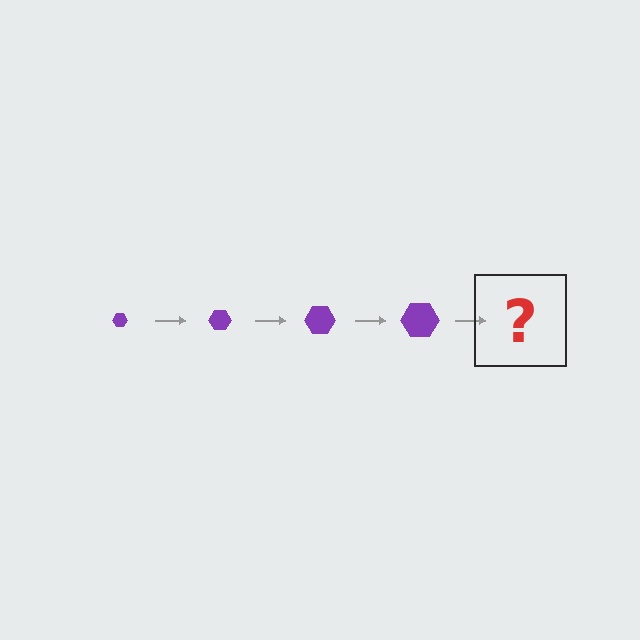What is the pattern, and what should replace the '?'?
The pattern is that the hexagon gets progressively larger each step. The '?' should be a purple hexagon, larger than the previous one.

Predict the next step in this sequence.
The next step is a purple hexagon, larger than the previous one.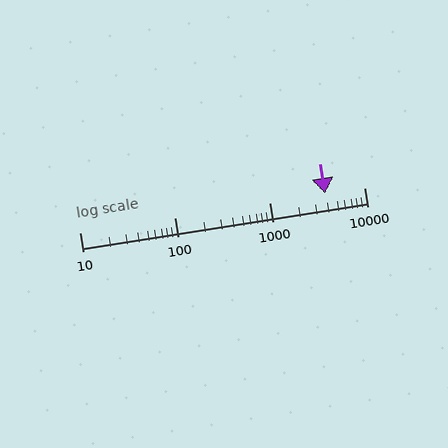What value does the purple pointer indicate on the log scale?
The pointer indicates approximately 3900.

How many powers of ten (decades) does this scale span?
The scale spans 3 decades, from 10 to 10000.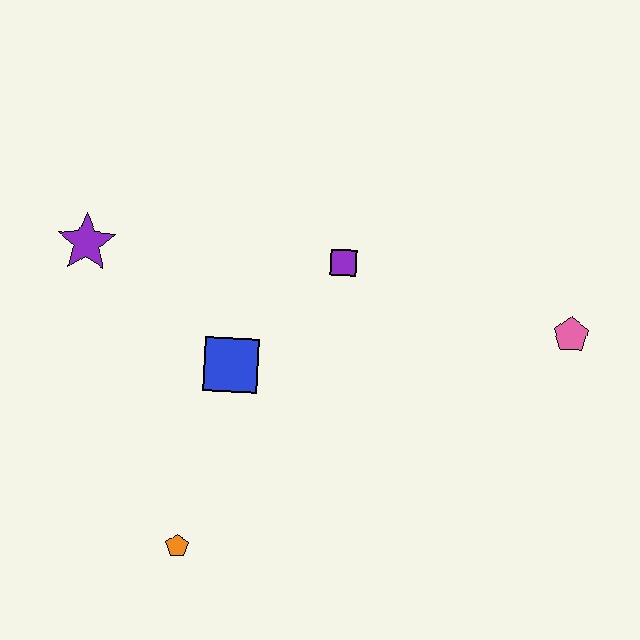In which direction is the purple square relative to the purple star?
The purple square is to the right of the purple star.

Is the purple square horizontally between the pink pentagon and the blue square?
Yes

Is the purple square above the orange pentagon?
Yes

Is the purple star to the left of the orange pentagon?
Yes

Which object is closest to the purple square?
The blue square is closest to the purple square.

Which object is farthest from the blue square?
The pink pentagon is farthest from the blue square.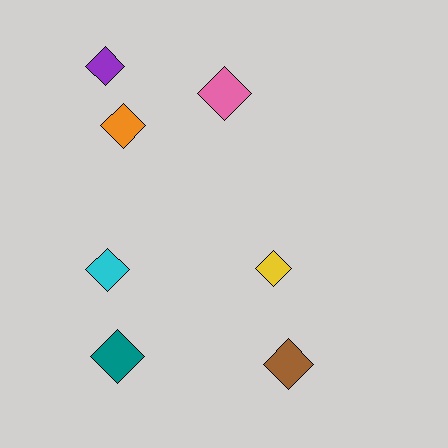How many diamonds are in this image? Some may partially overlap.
There are 7 diamonds.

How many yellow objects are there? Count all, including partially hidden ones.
There is 1 yellow object.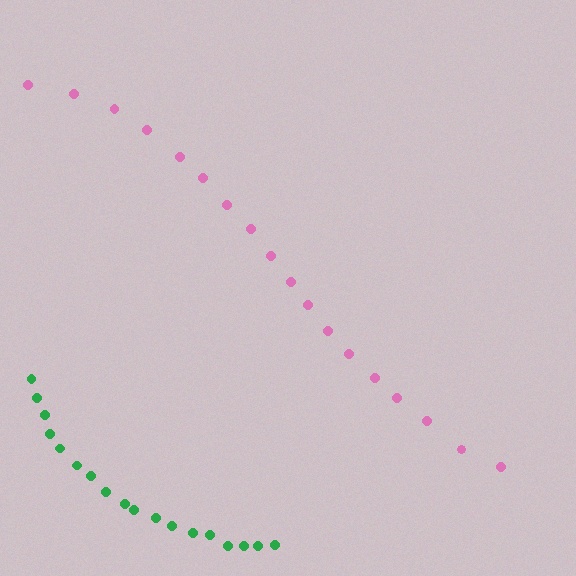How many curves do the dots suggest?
There are 2 distinct paths.